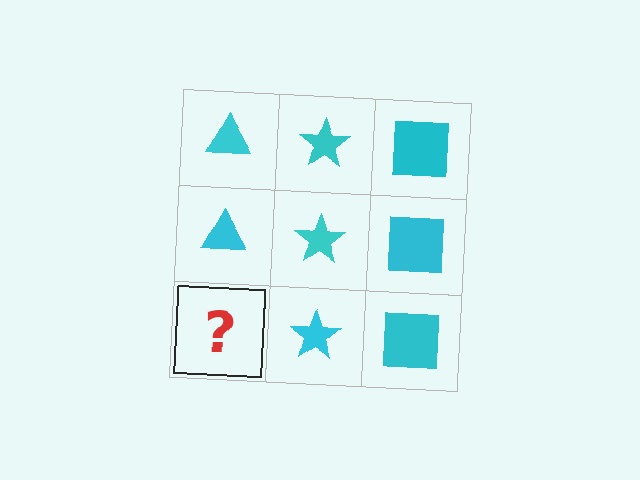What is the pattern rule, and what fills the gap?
The rule is that each column has a consistent shape. The gap should be filled with a cyan triangle.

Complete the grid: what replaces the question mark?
The question mark should be replaced with a cyan triangle.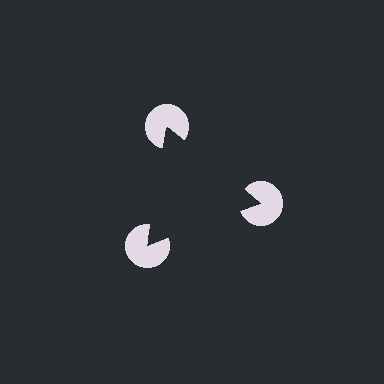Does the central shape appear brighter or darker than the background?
It typically appears slightly darker than the background, even though no actual brightness change is drawn.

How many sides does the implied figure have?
3 sides.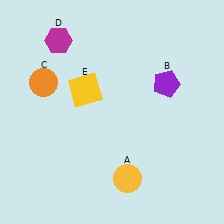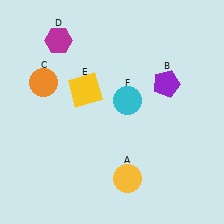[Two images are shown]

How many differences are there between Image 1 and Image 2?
There is 1 difference between the two images.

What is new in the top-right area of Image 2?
A cyan circle (F) was added in the top-right area of Image 2.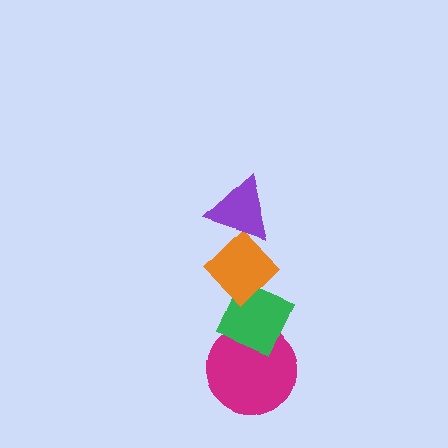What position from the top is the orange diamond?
The orange diamond is 2nd from the top.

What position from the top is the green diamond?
The green diamond is 3rd from the top.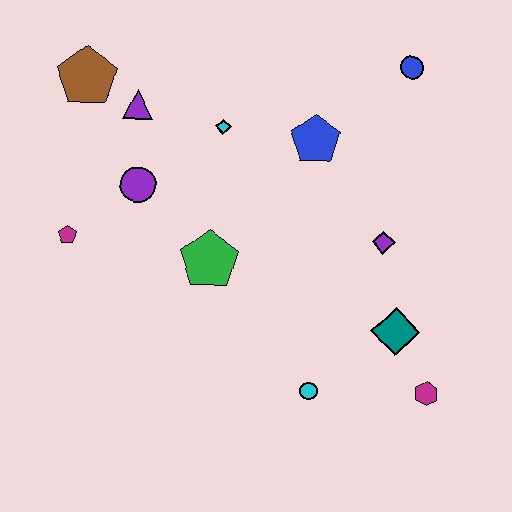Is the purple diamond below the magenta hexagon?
No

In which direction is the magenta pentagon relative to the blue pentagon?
The magenta pentagon is to the left of the blue pentagon.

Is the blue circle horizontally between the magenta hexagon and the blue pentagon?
Yes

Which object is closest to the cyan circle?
The teal diamond is closest to the cyan circle.